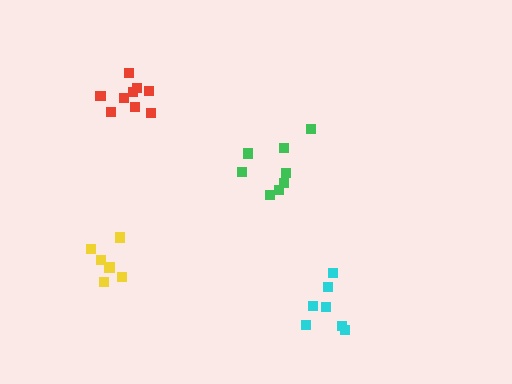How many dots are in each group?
Group 1: 9 dots, Group 2: 7 dots, Group 3: 8 dots, Group 4: 6 dots (30 total).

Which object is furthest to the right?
The cyan cluster is rightmost.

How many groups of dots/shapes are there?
There are 4 groups.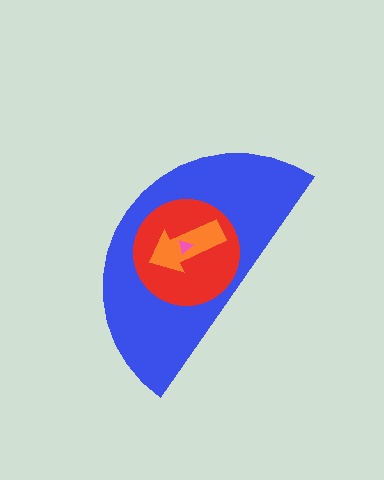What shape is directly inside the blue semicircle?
The red circle.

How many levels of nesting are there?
4.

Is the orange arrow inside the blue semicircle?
Yes.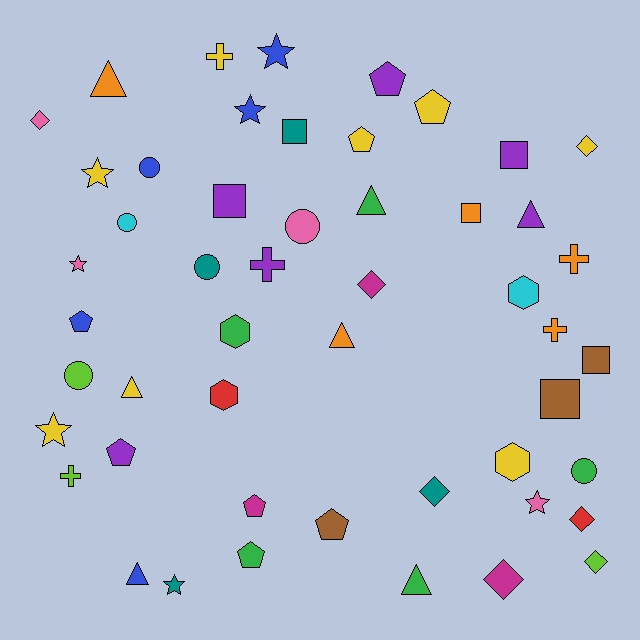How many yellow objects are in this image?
There are 8 yellow objects.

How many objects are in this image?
There are 50 objects.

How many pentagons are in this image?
There are 8 pentagons.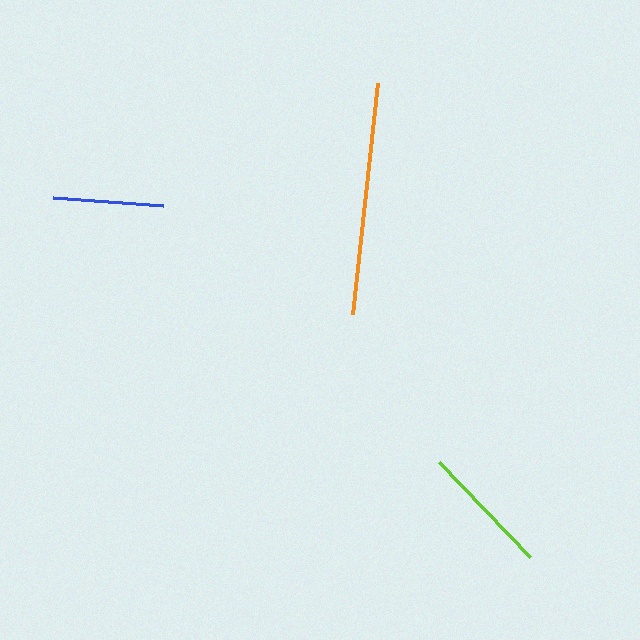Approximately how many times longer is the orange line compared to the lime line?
The orange line is approximately 1.8 times the length of the lime line.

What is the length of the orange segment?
The orange segment is approximately 233 pixels long.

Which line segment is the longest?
The orange line is the longest at approximately 233 pixels.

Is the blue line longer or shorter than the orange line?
The orange line is longer than the blue line.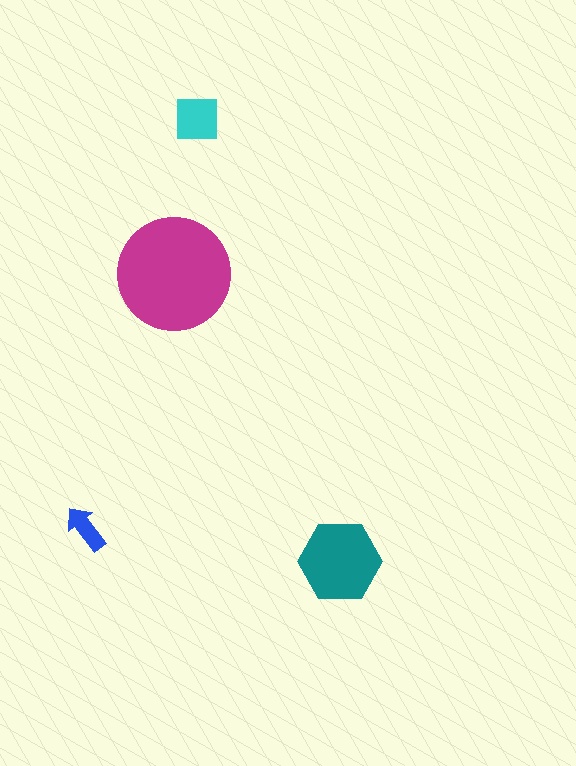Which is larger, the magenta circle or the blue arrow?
The magenta circle.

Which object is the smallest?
The blue arrow.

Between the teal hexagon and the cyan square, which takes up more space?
The teal hexagon.